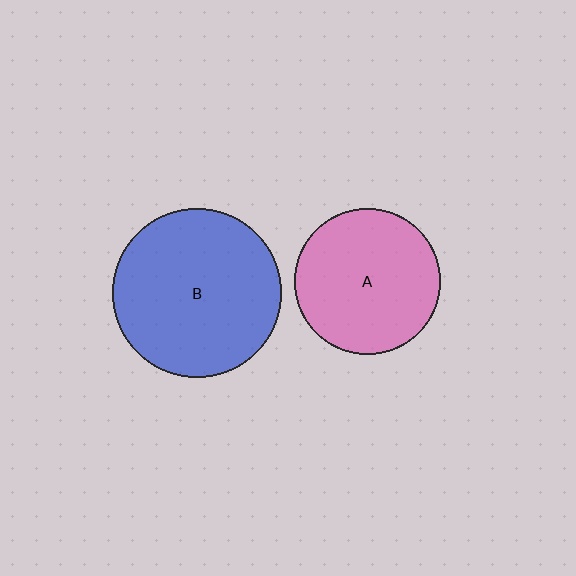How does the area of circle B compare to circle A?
Approximately 1.3 times.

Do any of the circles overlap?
No, none of the circles overlap.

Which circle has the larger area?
Circle B (blue).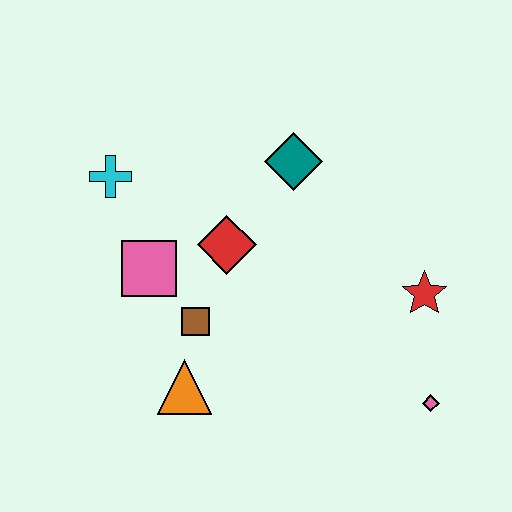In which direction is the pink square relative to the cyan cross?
The pink square is below the cyan cross.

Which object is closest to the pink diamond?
The red star is closest to the pink diamond.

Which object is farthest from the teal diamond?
The pink diamond is farthest from the teal diamond.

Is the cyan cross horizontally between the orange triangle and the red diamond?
No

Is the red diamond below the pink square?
No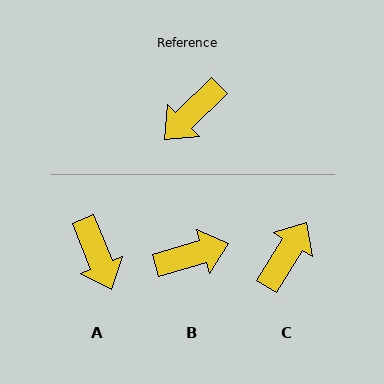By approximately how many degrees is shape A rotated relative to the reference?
Approximately 67 degrees counter-clockwise.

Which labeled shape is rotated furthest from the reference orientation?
C, about 166 degrees away.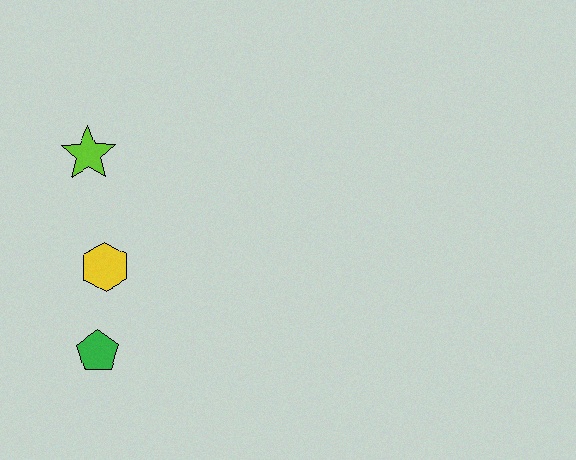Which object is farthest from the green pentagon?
The lime star is farthest from the green pentagon.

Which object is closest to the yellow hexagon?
The green pentagon is closest to the yellow hexagon.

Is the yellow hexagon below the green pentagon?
No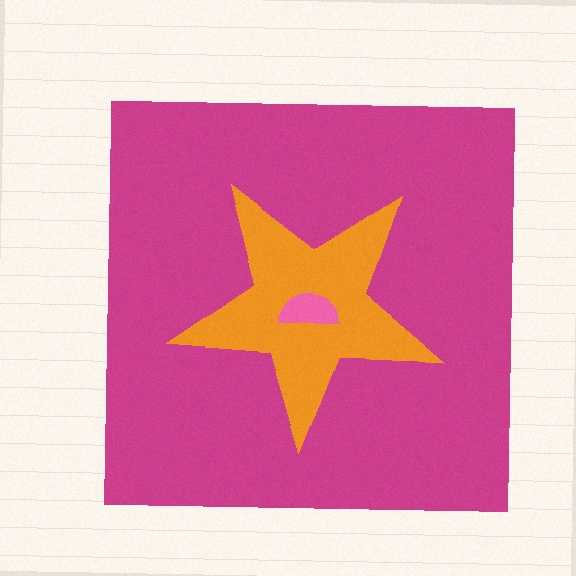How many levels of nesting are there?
3.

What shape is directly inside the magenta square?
The orange star.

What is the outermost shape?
The magenta square.